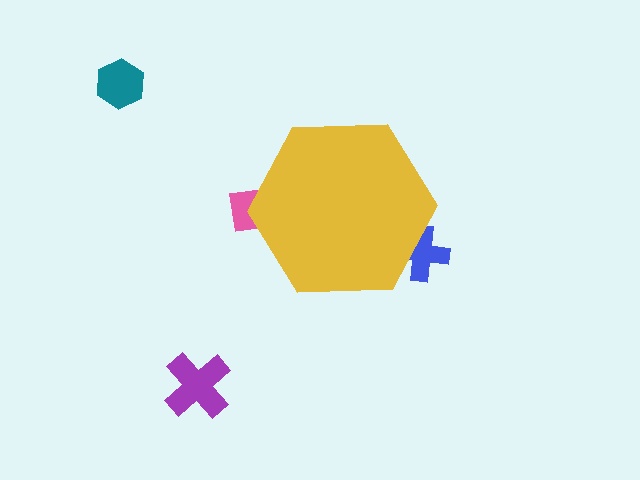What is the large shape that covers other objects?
A yellow hexagon.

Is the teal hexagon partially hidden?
No, the teal hexagon is fully visible.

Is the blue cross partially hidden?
Yes, the blue cross is partially hidden behind the yellow hexagon.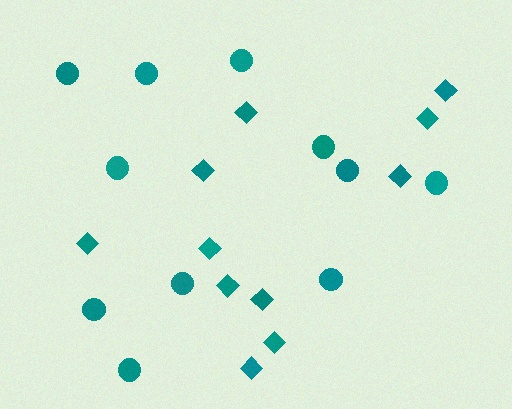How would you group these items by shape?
There are 2 groups: one group of circles (11) and one group of diamonds (11).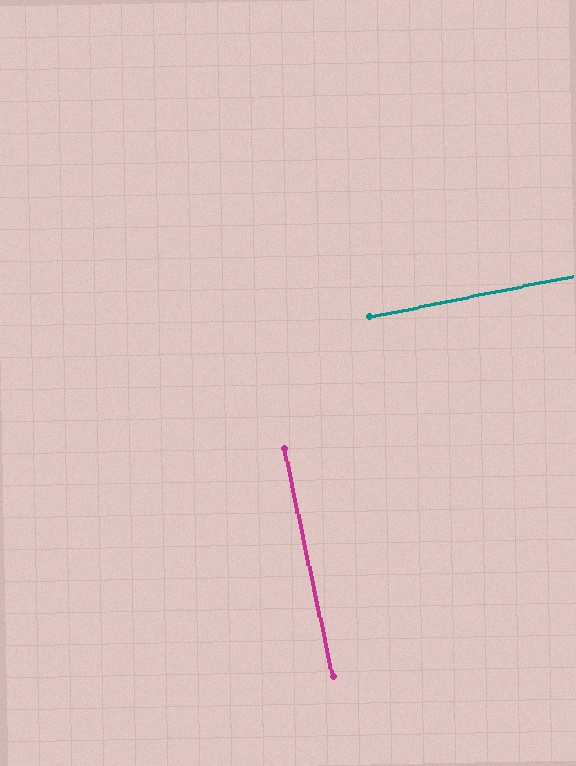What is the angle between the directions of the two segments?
Approximately 89 degrees.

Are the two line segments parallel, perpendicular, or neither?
Perpendicular — they meet at approximately 89°.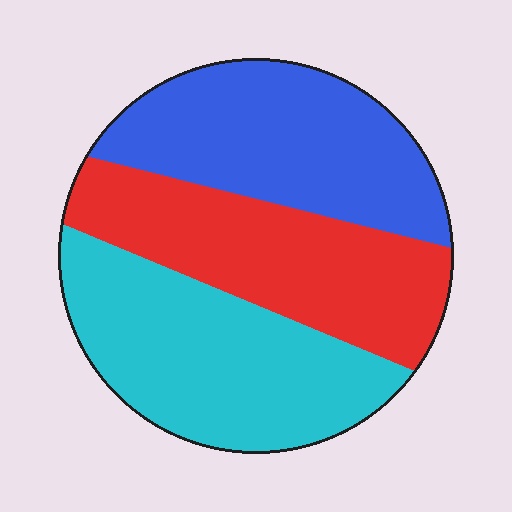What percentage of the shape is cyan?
Cyan covers roughly 35% of the shape.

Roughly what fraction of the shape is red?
Red covers roughly 30% of the shape.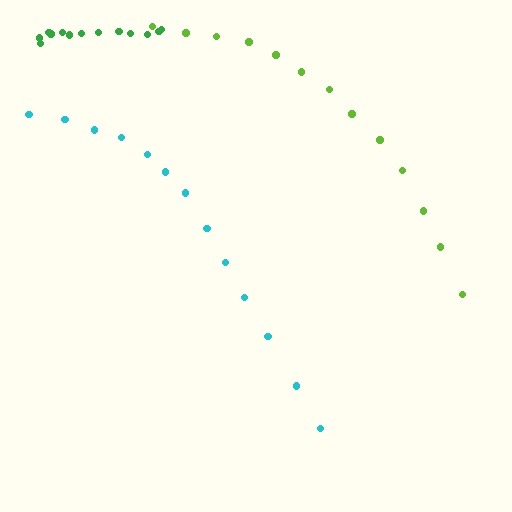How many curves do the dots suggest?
There are 3 distinct paths.